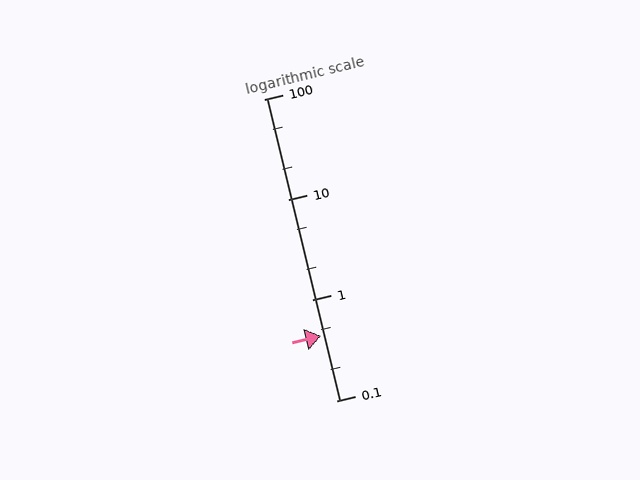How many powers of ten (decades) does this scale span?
The scale spans 3 decades, from 0.1 to 100.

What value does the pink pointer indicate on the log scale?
The pointer indicates approximately 0.44.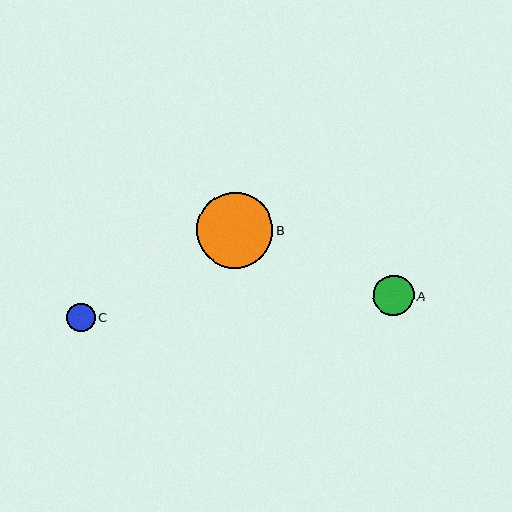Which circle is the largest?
Circle B is the largest with a size of approximately 76 pixels.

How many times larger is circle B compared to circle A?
Circle B is approximately 1.9 times the size of circle A.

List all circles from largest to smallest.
From largest to smallest: B, A, C.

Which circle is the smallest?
Circle C is the smallest with a size of approximately 29 pixels.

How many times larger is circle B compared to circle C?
Circle B is approximately 2.7 times the size of circle C.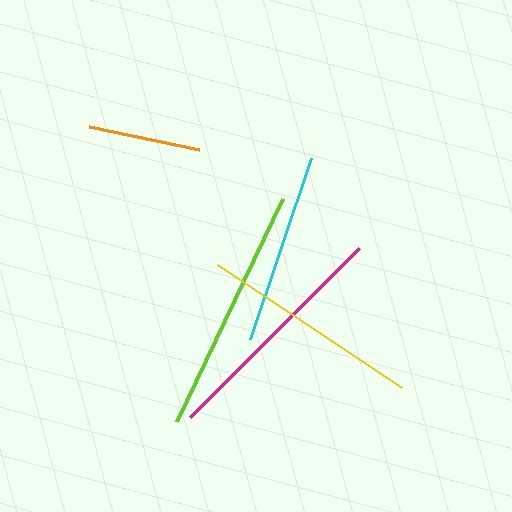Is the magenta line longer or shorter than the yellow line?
The magenta line is longer than the yellow line.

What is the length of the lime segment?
The lime segment is approximately 246 pixels long.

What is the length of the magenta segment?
The magenta segment is approximately 239 pixels long.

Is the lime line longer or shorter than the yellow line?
The lime line is longer than the yellow line.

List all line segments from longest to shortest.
From longest to shortest: lime, magenta, yellow, cyan, orange.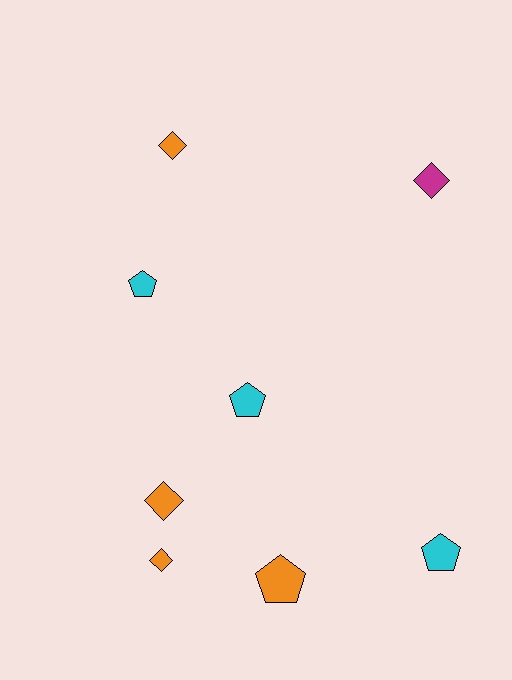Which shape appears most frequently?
Diamond, with 4 objects.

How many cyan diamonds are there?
There are no cyan diamonds.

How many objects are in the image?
There are 8 objects.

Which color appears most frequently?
Orange, with 4 objects.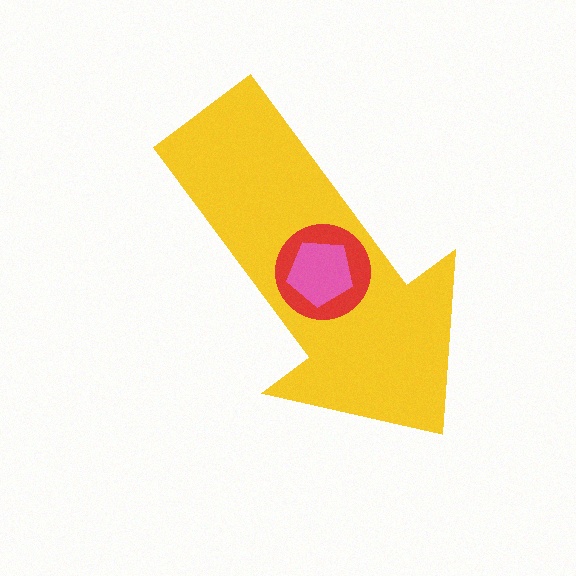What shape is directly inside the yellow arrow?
The red circle.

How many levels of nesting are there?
3.